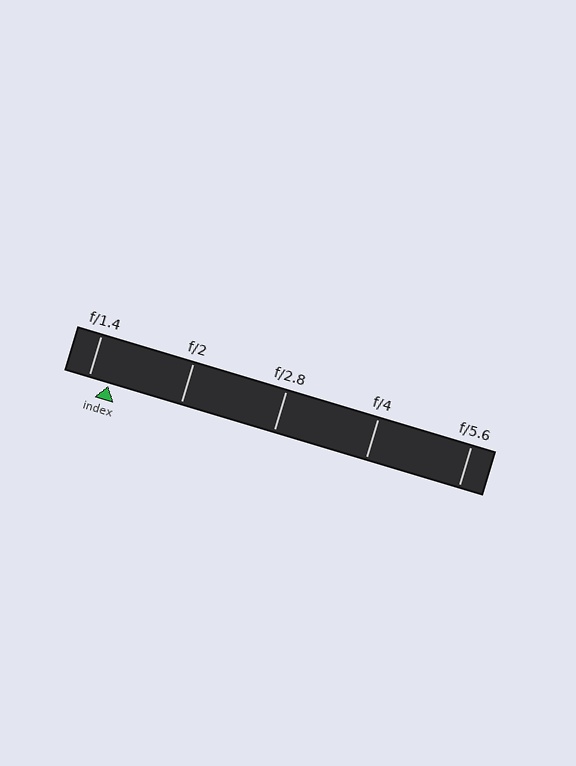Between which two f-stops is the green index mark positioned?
The index mark is between f/1.4 and f/2.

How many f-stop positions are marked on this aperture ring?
There are 5 f-stop positions marked.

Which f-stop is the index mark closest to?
The index mark is closest to f/1.4.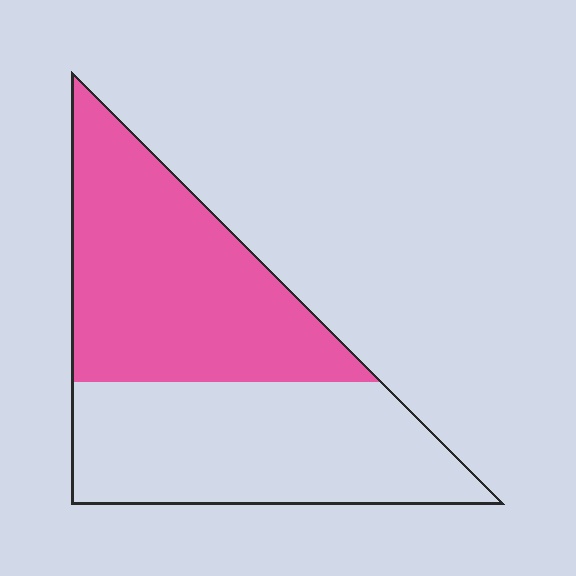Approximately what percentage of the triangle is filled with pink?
Approximately 50%.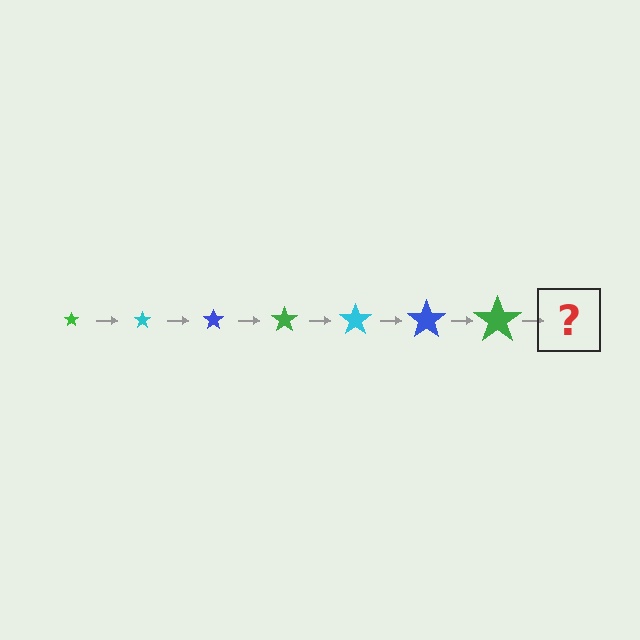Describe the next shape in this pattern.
It should be a cyan star, larger than the previous one.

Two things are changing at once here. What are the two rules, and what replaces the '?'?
The two rules are that the star grows larger each step and the color cycles through green, cyan, and blue. The '?' should be a cyan star, larger than the previous one.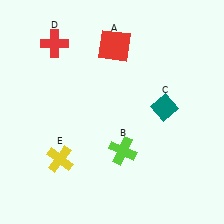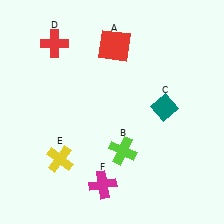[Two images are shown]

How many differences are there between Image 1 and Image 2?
There is 1 difference between the two images.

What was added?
A magenta cross (F) was added in Image 2.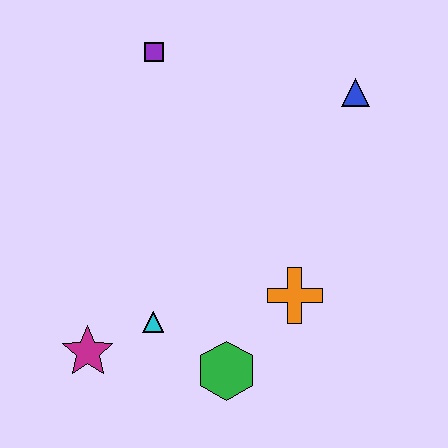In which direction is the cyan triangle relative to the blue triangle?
The cyan triangle is below the blue triangle.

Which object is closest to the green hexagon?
The cyan triangle is closest to the green hexagon.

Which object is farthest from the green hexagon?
The purple square is farthest from the green hexagon.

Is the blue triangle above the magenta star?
Yes